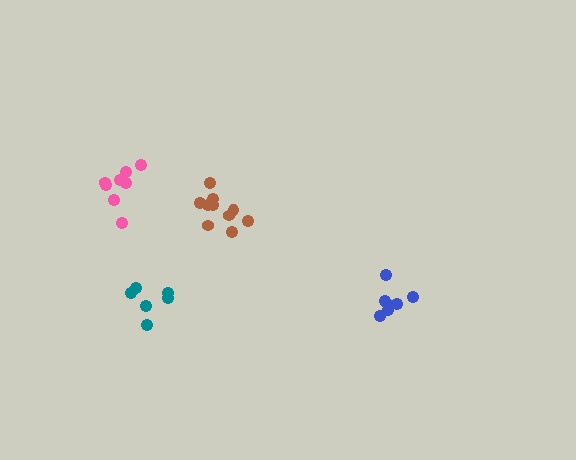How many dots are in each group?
Group 1: 7 dots, Group 2: 9 dots, Group 3: 10 dots, Group 4: 6 dots (32 total).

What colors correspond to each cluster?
The clusters are colored: blue, pink, brown, teal.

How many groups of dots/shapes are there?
There are 4 groups.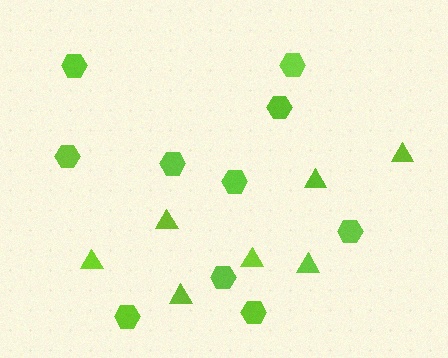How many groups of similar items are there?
There are 2 groups: one group of triangles (7) and one group of hexagons (10).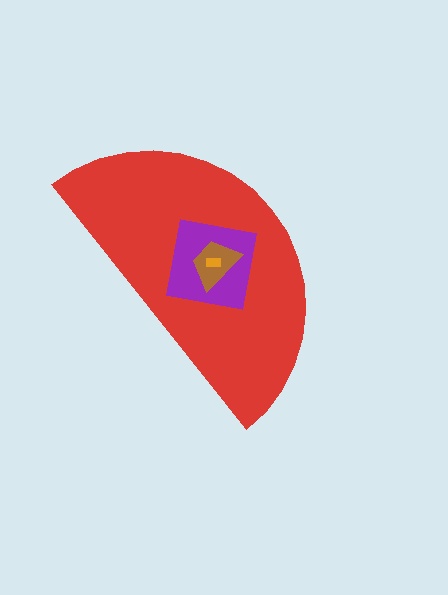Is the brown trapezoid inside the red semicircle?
Yes.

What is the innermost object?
The orange rectangle.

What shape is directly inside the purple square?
The brown trapezoid.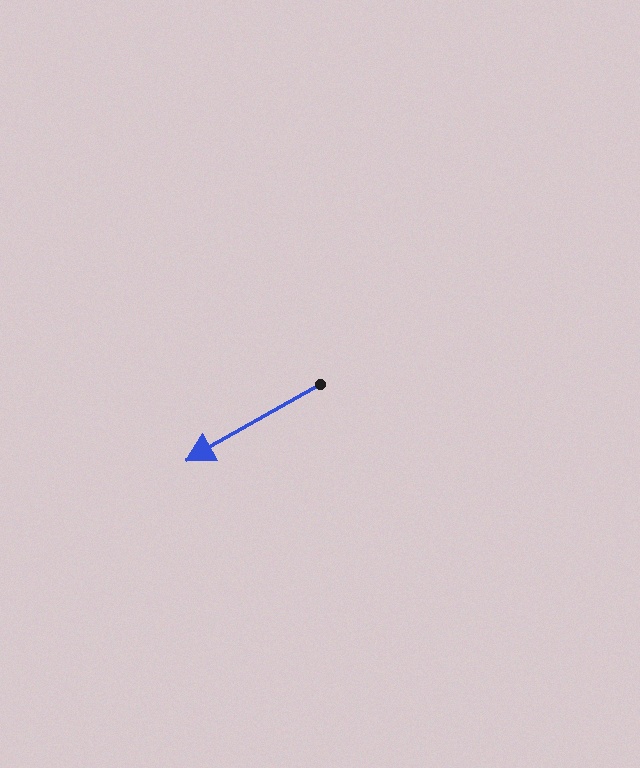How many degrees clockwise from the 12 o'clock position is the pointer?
Approximately 240 degrees.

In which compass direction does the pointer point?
Southwest.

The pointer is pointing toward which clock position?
Roughly 8 o'clock.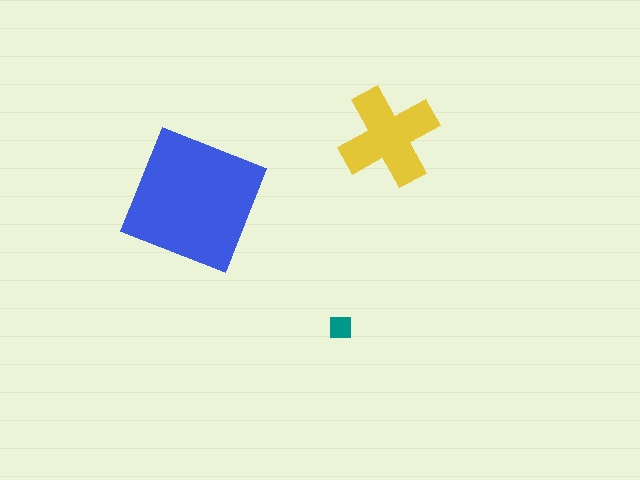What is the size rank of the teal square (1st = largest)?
3rd.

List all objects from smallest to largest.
The teal square, the yellow cross, the blue square.